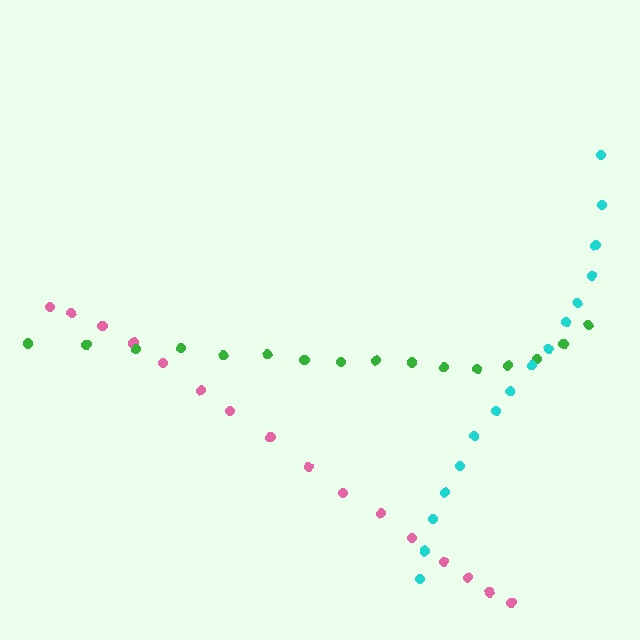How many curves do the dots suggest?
There are 3 distinct paths.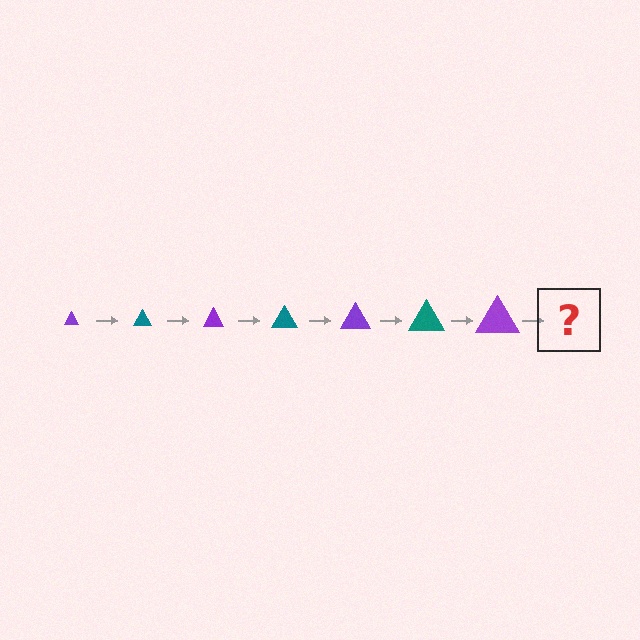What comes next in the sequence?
The next element should be a teal triangle, larger than the previous one.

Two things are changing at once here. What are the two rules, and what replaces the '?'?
The two rules are that the triangle grows larger each step and the color cycles through purple and teal. The '?' should be a teal triangle, larger than the previous one.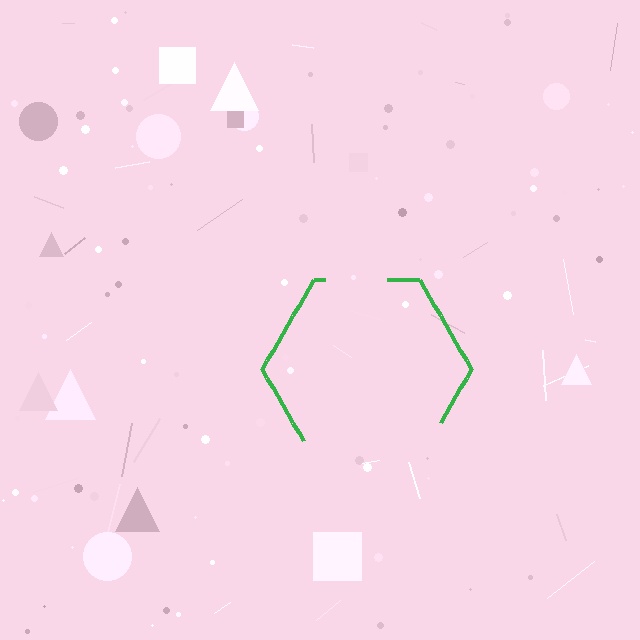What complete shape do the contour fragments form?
The contour fragments form a hexagon.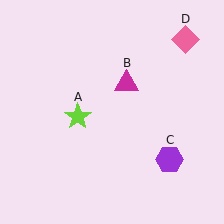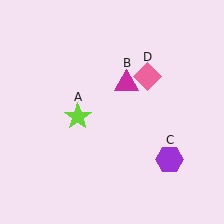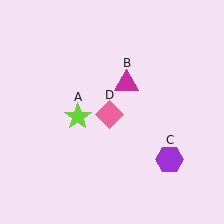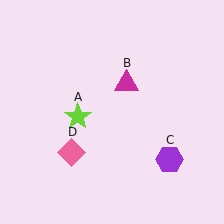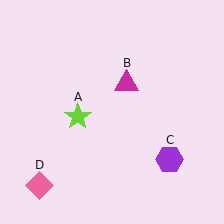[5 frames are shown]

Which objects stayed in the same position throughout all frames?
Lime star (object A) and magenta triangle (object B) and purple hexagon (object C) remained stationary.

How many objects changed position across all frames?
1 object changed position: pink diamond (object D).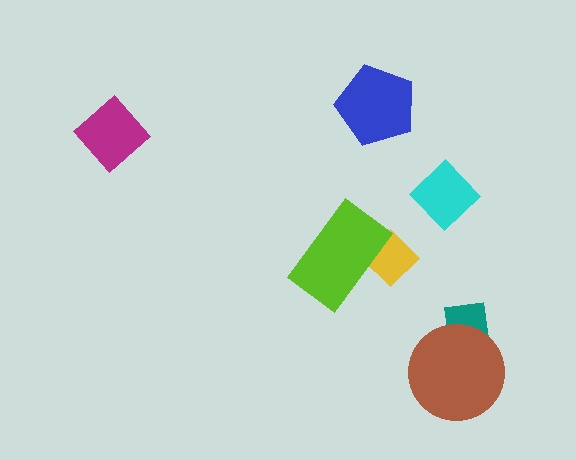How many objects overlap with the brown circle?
1 object overlaps with the brown circle.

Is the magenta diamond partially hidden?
No, no other shape covers it.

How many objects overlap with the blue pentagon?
0 objects overlap with the blue pentagon.